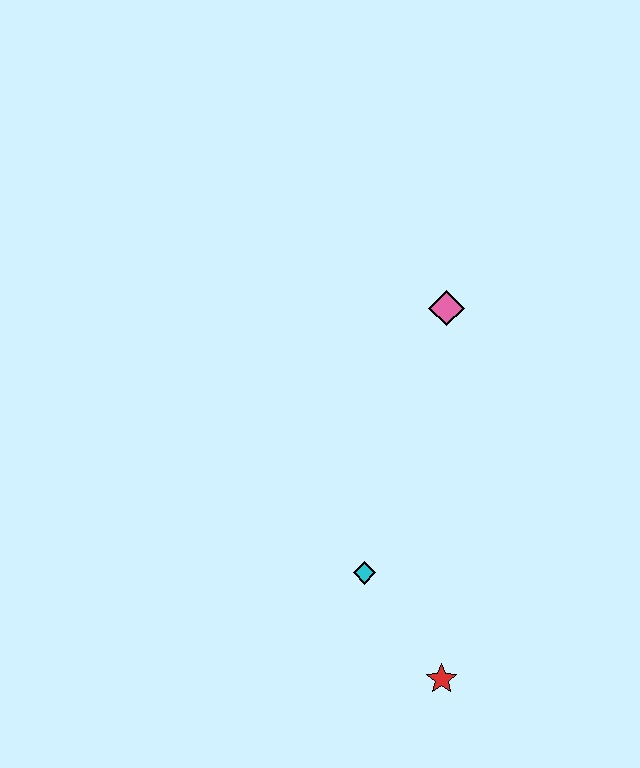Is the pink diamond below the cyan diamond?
No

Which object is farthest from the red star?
The pink diamond is farthest from the red star.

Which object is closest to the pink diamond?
The cyan diamond is closest to the pink diamond.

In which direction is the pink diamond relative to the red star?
The pink diamond is above the red star.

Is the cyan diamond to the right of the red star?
No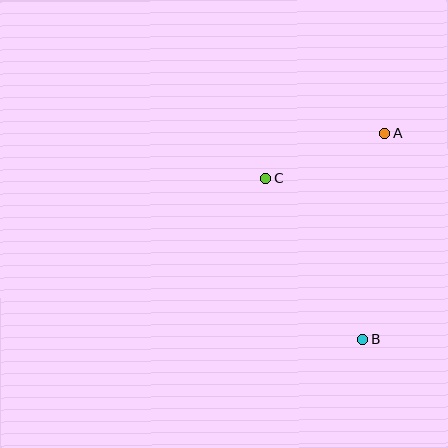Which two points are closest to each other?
Points A and C are closest to each other.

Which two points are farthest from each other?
Points A and B are farthest from each other.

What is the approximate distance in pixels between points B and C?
The distance between B and C is approximately 188 pixels.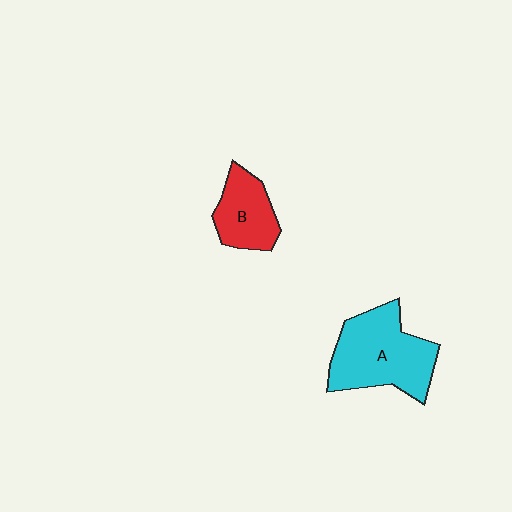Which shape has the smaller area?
Shape B (red).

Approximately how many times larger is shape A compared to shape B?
Approximately 1.8 times.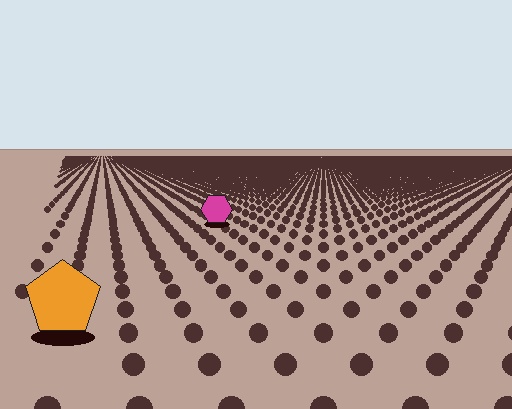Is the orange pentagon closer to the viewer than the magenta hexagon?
Yes. The orange pentagon is closer — you can tell from the texture gradient: the ground texture is coarser near it.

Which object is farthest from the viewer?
The magenta hexagon is farthest from the viewer. It appears smaller and the ground texture around it is denser.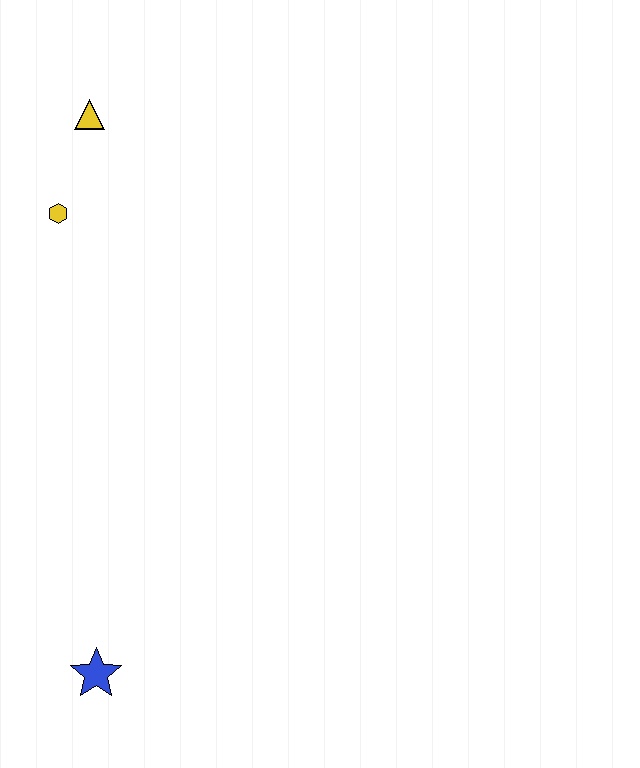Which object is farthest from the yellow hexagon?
The blue star is farthest from the yellow hexagon.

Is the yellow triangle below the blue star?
No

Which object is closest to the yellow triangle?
The yellow hexagon is closest to the yellow triangle.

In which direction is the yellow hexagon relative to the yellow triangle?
The yellow hexagon is below the yellow triangle.